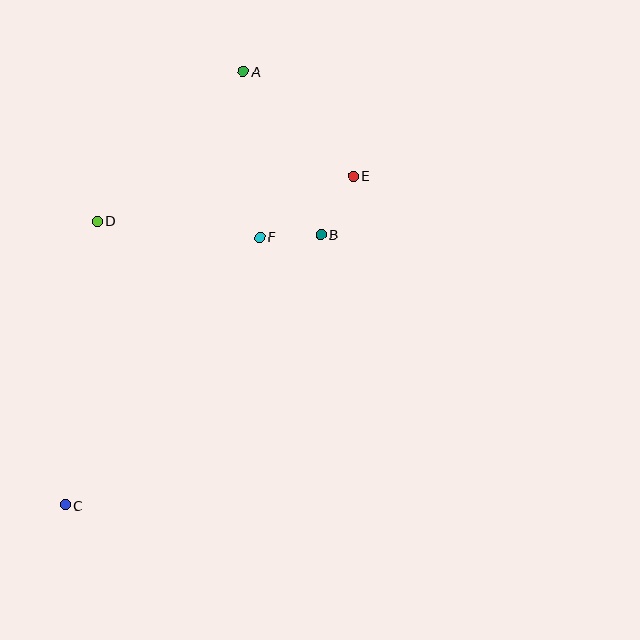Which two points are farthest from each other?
Points A and C are farthest from each other.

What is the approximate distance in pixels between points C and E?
The distance between C and E is approximately 437 pixels.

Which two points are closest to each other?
Points B and F are closest to each other.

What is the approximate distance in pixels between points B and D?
The distance between B and D is approximately 224 pixels.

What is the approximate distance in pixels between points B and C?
The distance between B and C is approximately 372 pixels.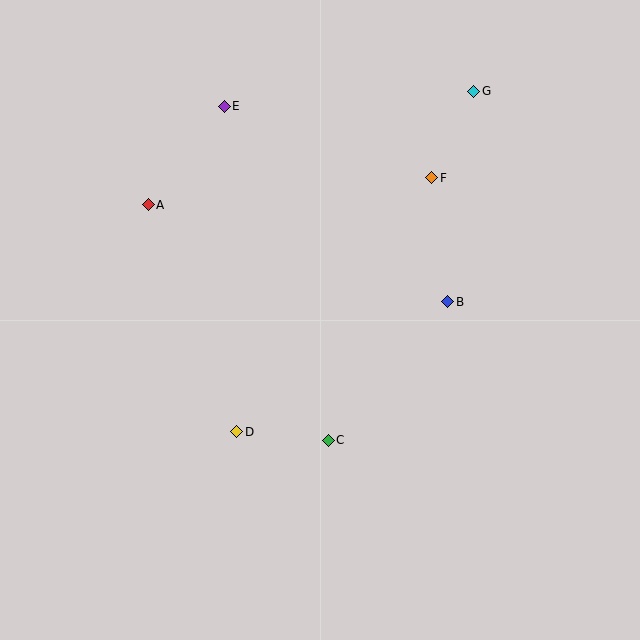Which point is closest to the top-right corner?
Point G is closest to the top-right corner.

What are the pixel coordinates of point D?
Point D is at (237, 432).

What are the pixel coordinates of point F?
Point F is at (432, 178).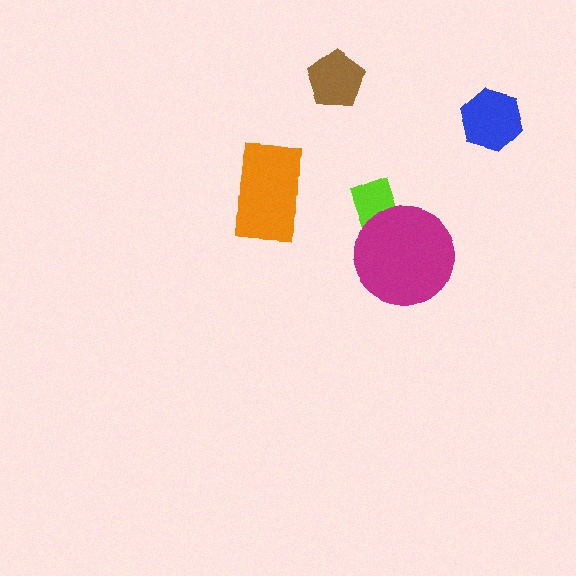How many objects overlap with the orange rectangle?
0 objects overlap with the orange rectangle.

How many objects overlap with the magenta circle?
1 object overlaps with the magenta circle.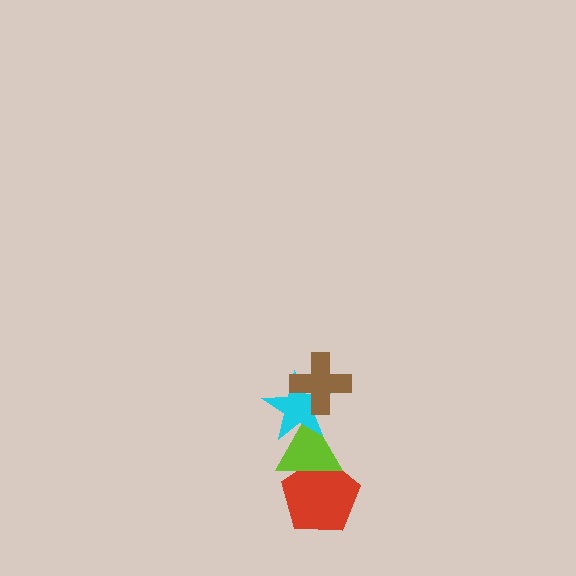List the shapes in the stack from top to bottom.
From top to bottom: the brown cross, the cyan star, the lime triangle, the red pentagon.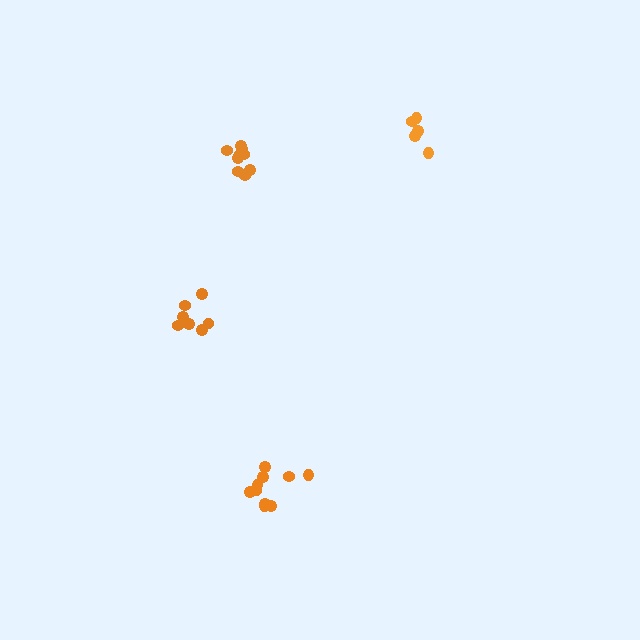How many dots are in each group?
Group 1: 7 dots, Group 2: 5 dots, Group 3: 9 dots, Group 4: 10 dots (31 total).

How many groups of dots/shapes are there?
There are 4 groups.